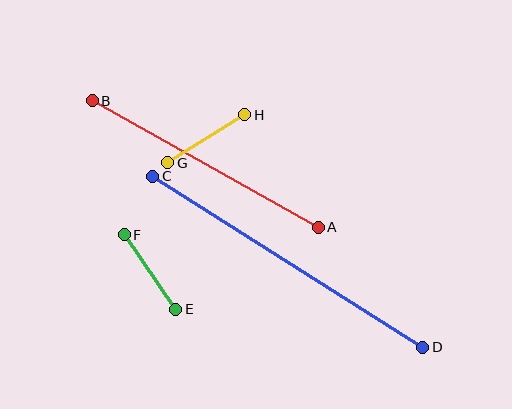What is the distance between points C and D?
The distance is approximately 319 pixels.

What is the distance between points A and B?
The distance is approximately 259 pixels.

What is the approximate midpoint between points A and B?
The midpoint is at approximately (205, 164) pixels.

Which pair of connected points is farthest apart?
Points C and D are farthest apart.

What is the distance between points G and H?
The distance is approximately 91 pixels.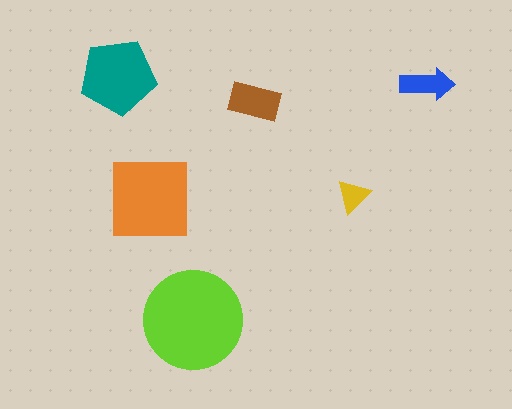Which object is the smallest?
The yellow triangle.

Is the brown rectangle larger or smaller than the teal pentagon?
Smaller.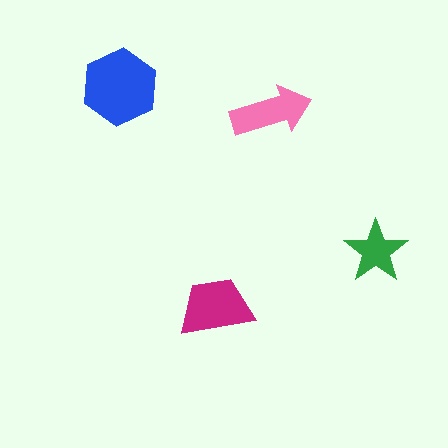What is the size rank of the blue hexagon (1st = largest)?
1st.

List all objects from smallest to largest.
The green star, the pink arrow, the magenta trapezoid, the blue hexagon.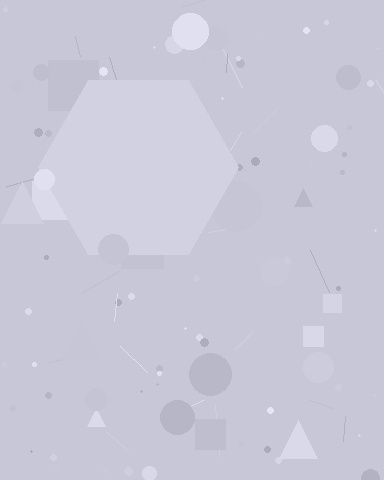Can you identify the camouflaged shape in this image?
The camouflaged shape is a hexagon.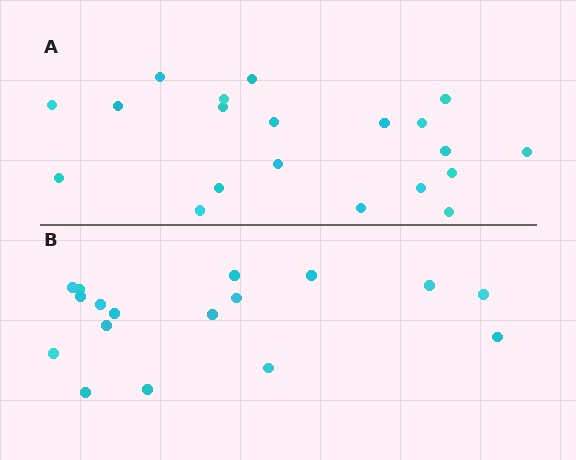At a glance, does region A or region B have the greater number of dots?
Region A (the top region) has more dots.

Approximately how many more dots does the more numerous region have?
Region A has just a few more — roughly 2 or 3 more dots than region B.